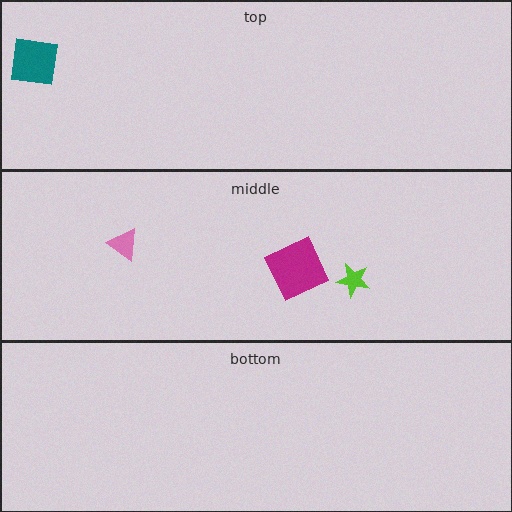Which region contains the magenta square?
The middle region.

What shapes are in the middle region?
The pink triangle, the magenta square, the lime star.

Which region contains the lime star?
The middle region.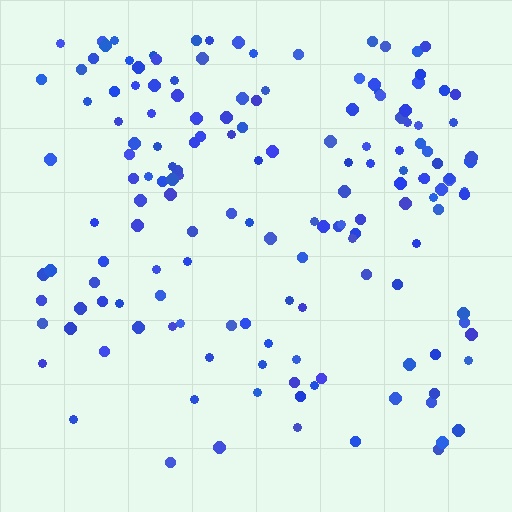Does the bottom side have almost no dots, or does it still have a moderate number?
Still a moderate number, just noticeably fewer than the top.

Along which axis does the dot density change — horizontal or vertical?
Vertical.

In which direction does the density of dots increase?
From bottom to top, with the top side densest.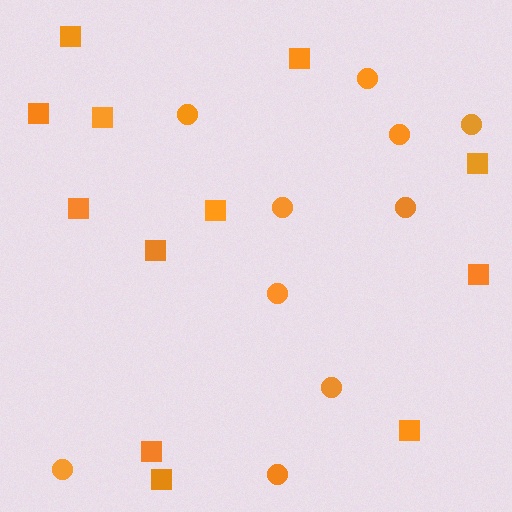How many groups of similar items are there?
There are 2 groups: one group of squares (12) and one group of circles (10).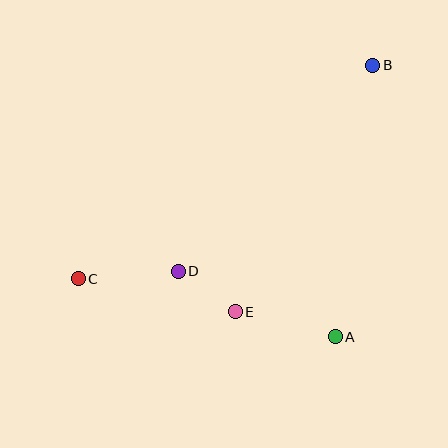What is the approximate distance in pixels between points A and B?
The distance between A and B is approximately 274 pixels.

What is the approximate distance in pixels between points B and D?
The distance between B and D is approximately 283 pixels.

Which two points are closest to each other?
Points D and E are closest to each other.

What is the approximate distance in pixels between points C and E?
The distance between C and E is approximately 160 pixels.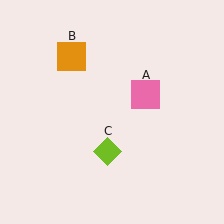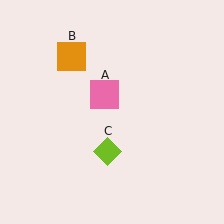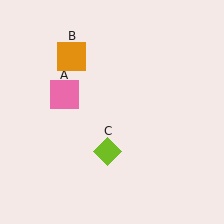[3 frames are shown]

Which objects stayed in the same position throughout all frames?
Orange square (object B) and lime diamond (object C) remained stationary.